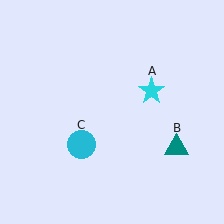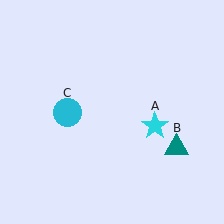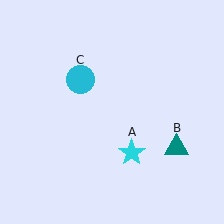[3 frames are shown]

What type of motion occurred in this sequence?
The cyan star (object A), cyan circle (object C) rotated clockwise around the center of the scene.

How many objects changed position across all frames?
2 objects changed position: cyan star (object A), cyan circle (object C).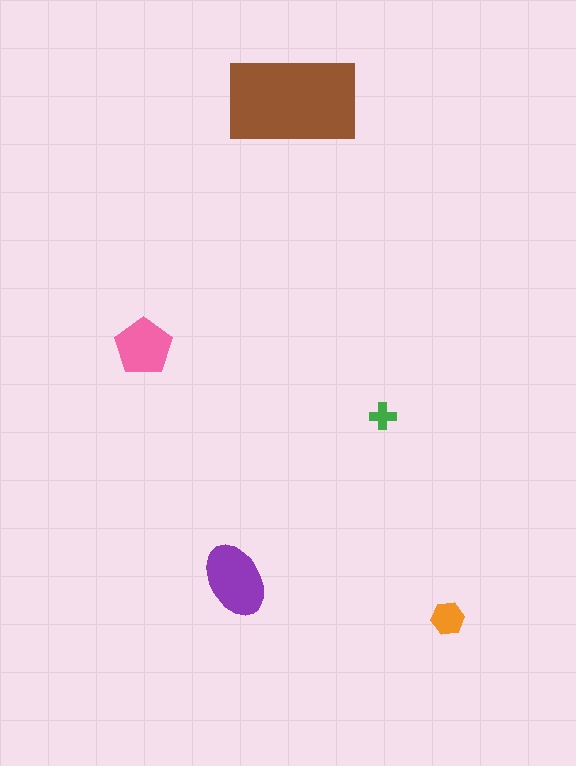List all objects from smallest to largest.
The green cross, the orange hexagon, the pink pentagon, the purple ellipse, the brown rectangle.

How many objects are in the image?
There are 5 objects in the image.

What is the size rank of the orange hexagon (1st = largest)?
4th.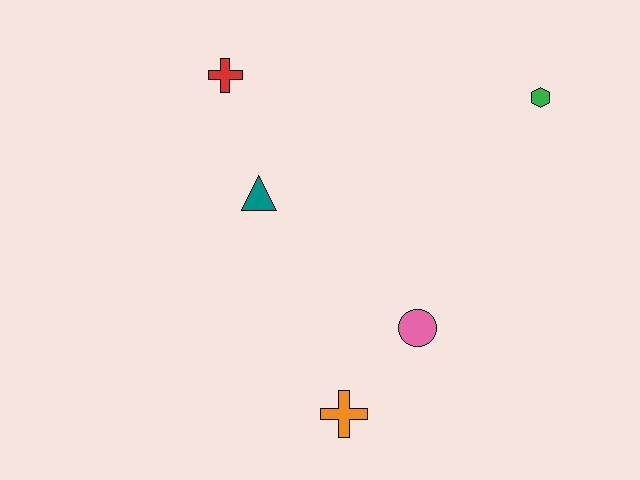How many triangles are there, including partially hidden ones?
There is 1 triangle.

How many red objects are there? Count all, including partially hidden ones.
There is 1 red object.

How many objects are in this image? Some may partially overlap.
There are 5 objects.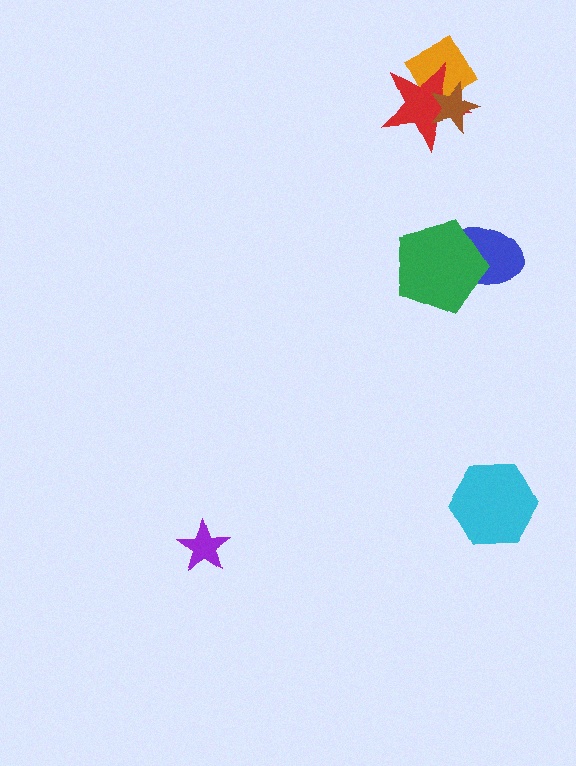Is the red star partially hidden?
Yes, it is partially covered by another shape.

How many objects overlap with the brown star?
2 objects overlap with the brown star.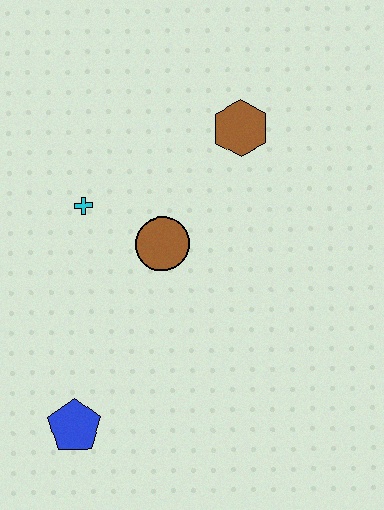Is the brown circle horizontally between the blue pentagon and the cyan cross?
No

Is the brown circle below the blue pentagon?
No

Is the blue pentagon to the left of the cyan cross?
Yes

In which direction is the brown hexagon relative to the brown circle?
The brown hexagon is above the brown circle.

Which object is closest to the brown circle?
The cyan cross is closest to the brown circle.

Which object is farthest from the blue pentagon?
The brown hexagon is farthest from the blue pentagon.